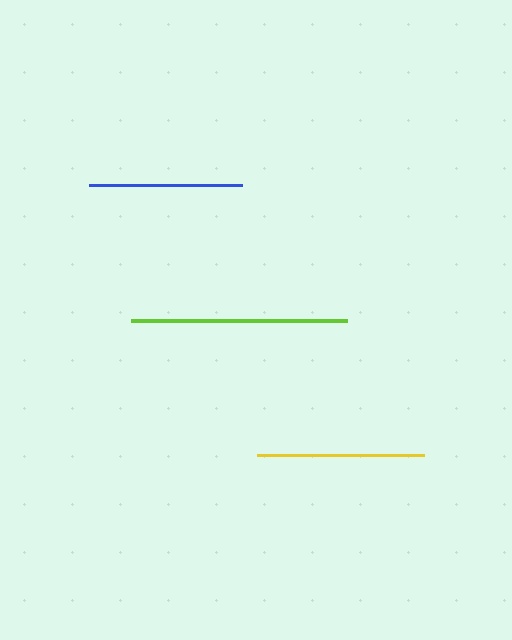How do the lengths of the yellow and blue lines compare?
The yellow and blue lines are approximately the same length.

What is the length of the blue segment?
The blue segment is approximately 154 pixels long.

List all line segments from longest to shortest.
From longest to shortest: lime, yellow, blue.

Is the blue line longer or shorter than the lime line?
The lime line is longer than the blue line.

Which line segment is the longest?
The lime line is the longest at approximately 216 pixels.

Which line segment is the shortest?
The blue line is the shortest at approximately 154 pixels.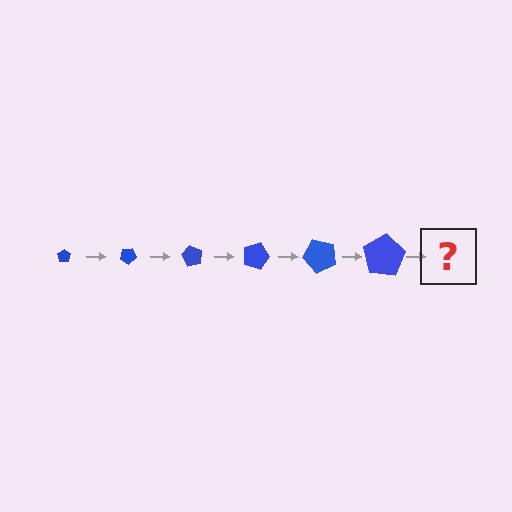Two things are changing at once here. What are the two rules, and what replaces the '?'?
The two rules are that the pentagon grows larger each step and it rotates 30 degrees each step. The '?' should be a pentagon, larger than the previous one and rotated 180 degrees from the start.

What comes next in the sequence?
The next element should be a pentagon, larger than the previous one and rotated 180 degrees from the start.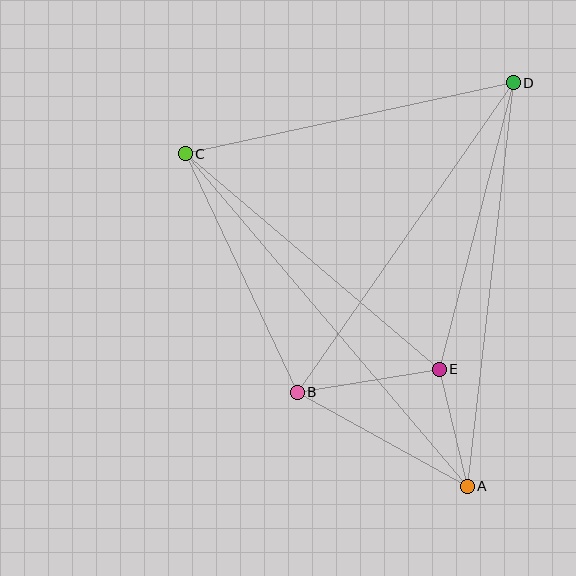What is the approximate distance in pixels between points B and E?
The distance between B and E is approximately 144 pixels.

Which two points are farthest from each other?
Points A and C are farthest from each other.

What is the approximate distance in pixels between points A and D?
The distance between A and D is approximately 406 pixels.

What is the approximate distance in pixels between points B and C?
The distance between B and C is approximately 264 pixels.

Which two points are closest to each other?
Points A and E are closest to each other.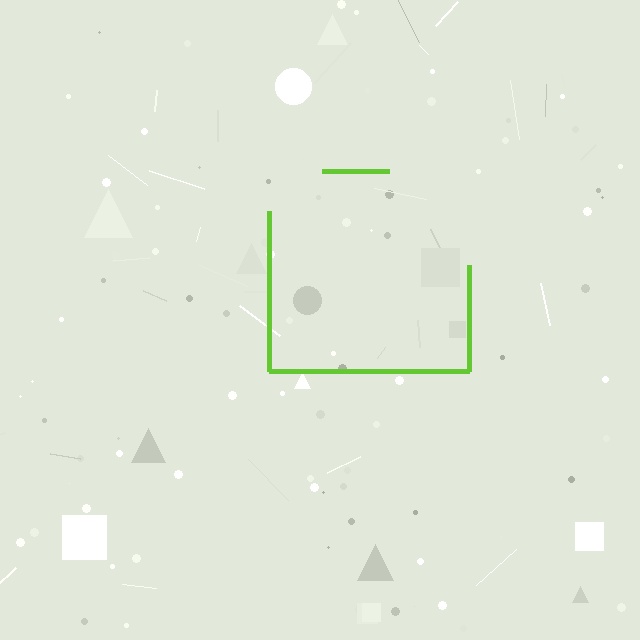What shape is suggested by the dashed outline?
The dashed outline suggests a square.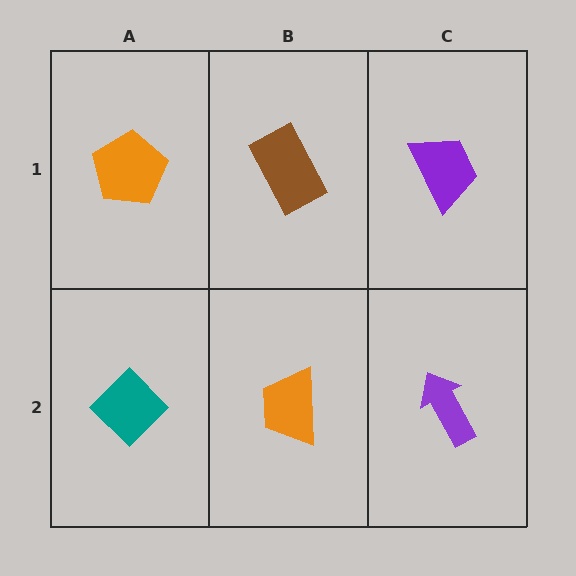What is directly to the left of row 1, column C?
A brown rectangle.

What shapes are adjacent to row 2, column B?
A brown rectangle (row 1, column B), a teal diamond (row 2, column A), a purple arrow (row 2, column C).